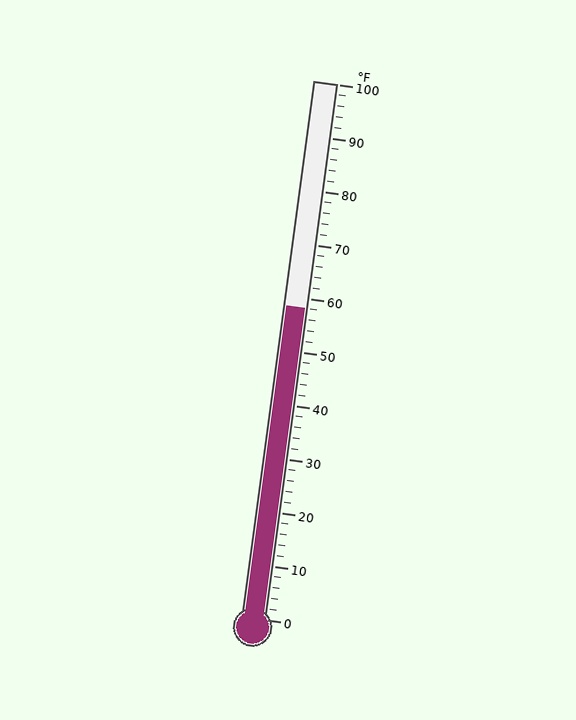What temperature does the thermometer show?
The thermometer shows approximately 58°F.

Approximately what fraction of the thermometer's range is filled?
The thermometer is filled to approximately 60% of its range.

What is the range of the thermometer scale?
The thermometer scale ranges from 0°F to 100°F.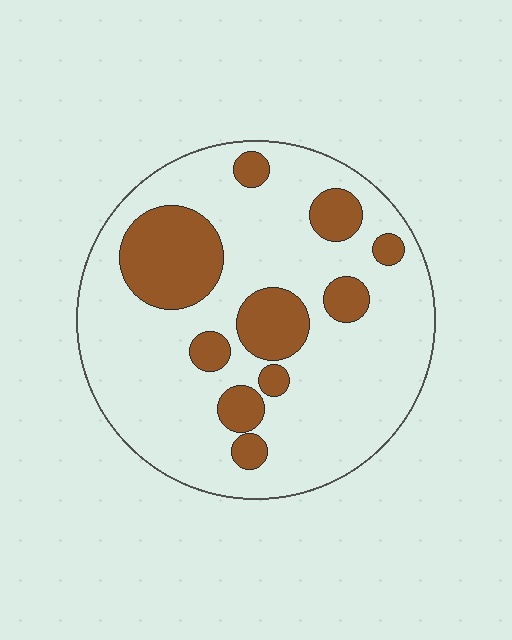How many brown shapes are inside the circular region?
10.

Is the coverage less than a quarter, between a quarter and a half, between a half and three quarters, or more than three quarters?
Less than a quarter.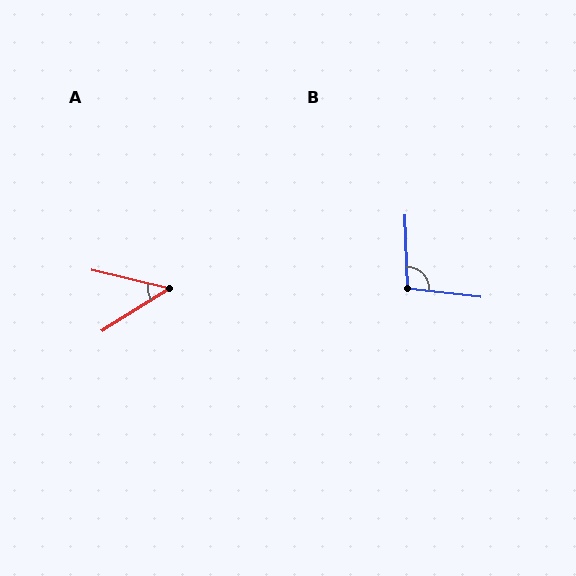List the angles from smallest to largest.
A (45°), B (99°).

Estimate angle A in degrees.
Approximately 45 degrees.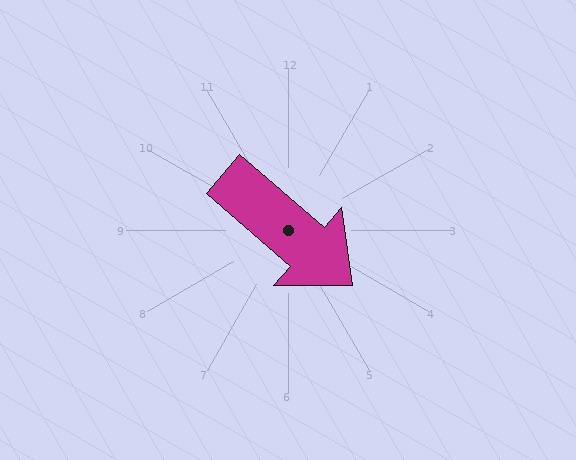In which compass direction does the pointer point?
Southeast.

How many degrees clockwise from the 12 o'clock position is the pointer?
Approximately 131 degrees.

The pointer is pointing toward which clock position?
Roughly 4 o'clock.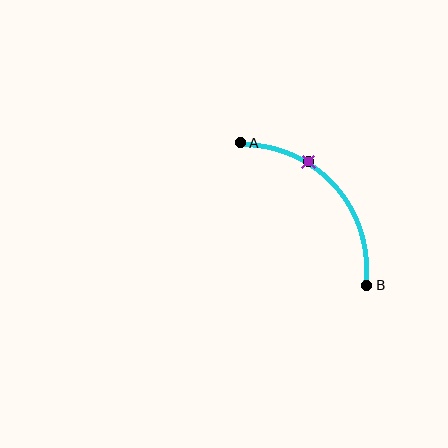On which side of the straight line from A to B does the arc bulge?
The arc bulges above and to the right of the straight line connecting A and B.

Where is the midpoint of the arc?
The arc midpoint is the point on the curve farthest from the straight line joining A and B. It sits above and to the right of that line.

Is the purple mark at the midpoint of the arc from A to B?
No. The purple mark lies on the arc but is closer to endpoint A. The arc midpoint would be at the point on the curve equidistant along the arc from both A and B.